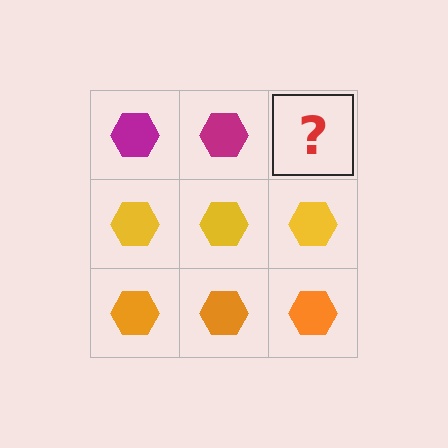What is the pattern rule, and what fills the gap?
The rule is that each row has a consistent color. The gap should be filled with a magenta hexagon.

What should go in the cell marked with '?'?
The missing cell should contain a magenta hexagon.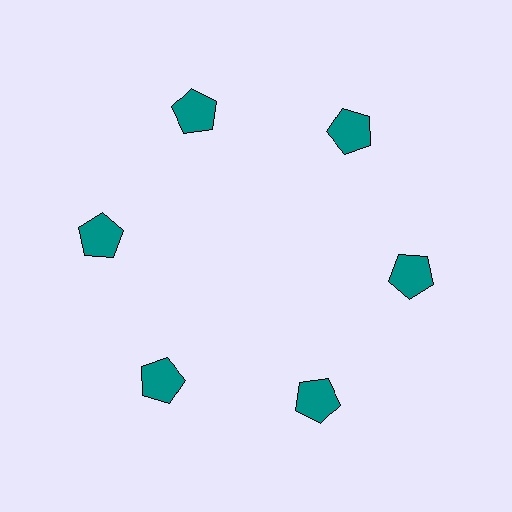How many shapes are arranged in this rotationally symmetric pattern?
There are 6 shapes, arranged in 6 groups of 1.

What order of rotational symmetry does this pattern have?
This pattern has 6-fold rotational symmetry.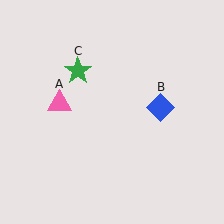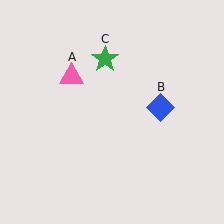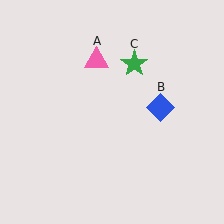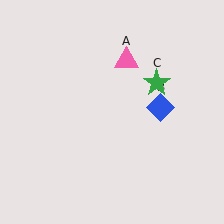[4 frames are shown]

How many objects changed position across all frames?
2 objects changed position: pink triangle (object A), green star (object C).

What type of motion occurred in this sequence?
The pink triangle (object A), green star (object C) rotated clockwise around the center of the scene.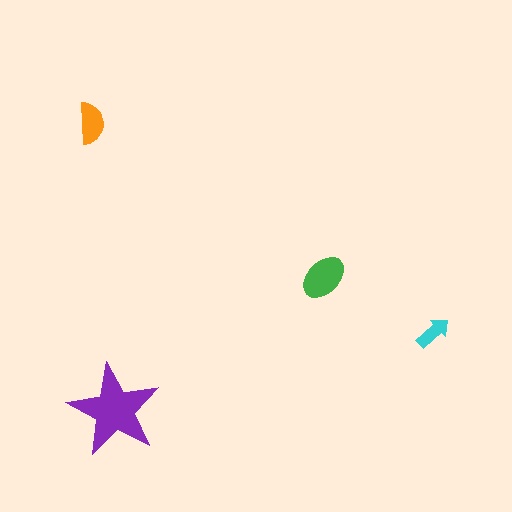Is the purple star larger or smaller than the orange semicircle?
Larger.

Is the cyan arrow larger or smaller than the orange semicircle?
Smaller.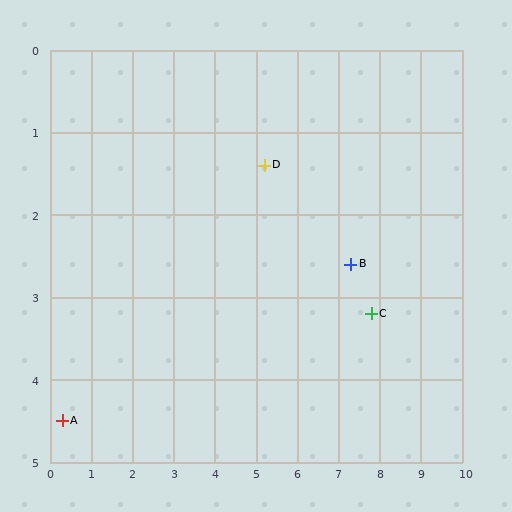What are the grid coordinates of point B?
Point B is at approximately (7.3, 2.6).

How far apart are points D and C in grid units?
Points D and C are about 3.2 grid units apart.